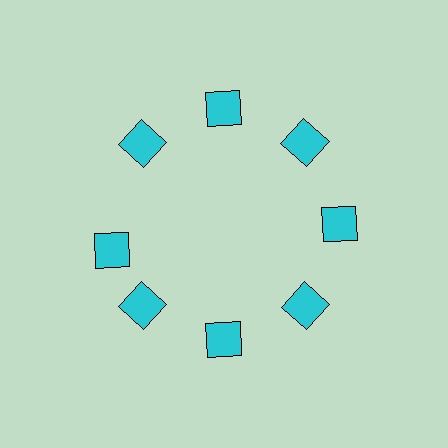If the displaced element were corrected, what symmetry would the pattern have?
It would have 8-fold rotational symmetry — the pattern would map onto itself every 45 degrees.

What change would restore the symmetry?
The symmetry would be restored by rotating it back into even spacing with its neighbors so that all 8 squares sit at equal angles and equal distance from the center.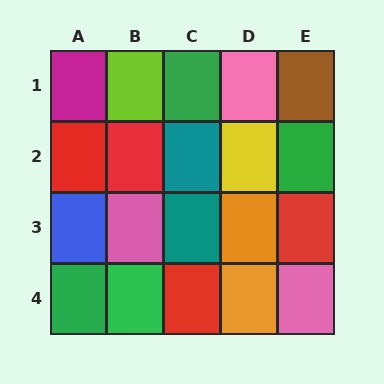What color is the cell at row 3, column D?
Orange.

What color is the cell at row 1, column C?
Green.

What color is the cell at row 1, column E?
Brown.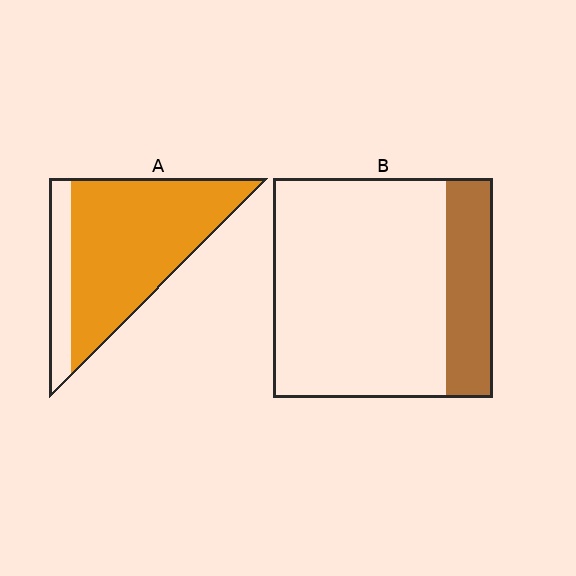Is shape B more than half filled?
No.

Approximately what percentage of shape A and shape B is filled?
A is approximately 80% and B is approximately 20%.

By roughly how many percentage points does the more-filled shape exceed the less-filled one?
By roughly 60 percentage points (A over B).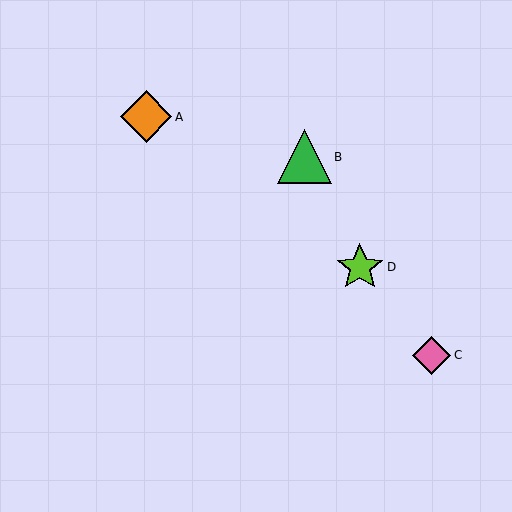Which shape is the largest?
The green triangle (labeled B) is the largest.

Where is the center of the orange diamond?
The center of the orange diamond is at (146, 117).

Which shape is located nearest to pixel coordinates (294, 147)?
The green triangle (labeled B) at (305, 157) is nearest to that location.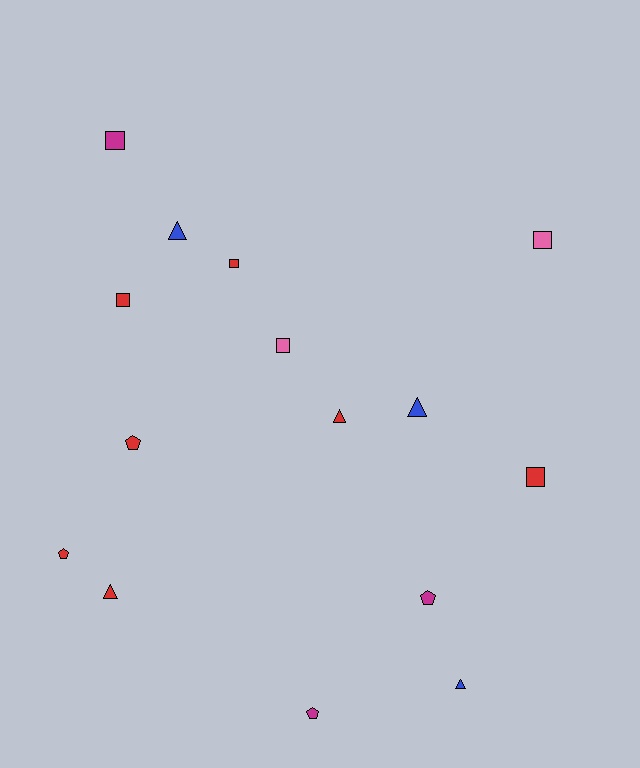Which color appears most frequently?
Red, with 7 objects.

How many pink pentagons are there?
There are no pink pentagons.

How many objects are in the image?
There are 15 objects.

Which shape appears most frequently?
Square, with 6 objects.